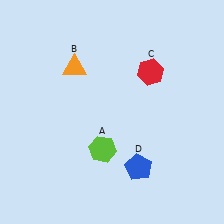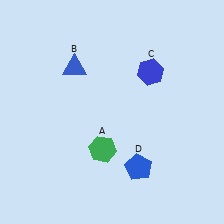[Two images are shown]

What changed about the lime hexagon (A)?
In Image 1, A is lime. In Image 2, it changed to green.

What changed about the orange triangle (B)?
In Image 1, B is orange. In Image 2, it changed to blue.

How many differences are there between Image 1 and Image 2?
There are 3 differences between the two images.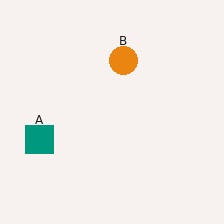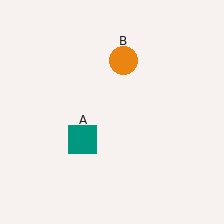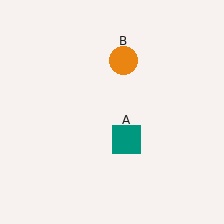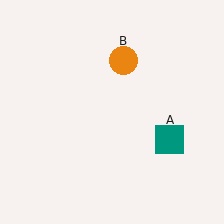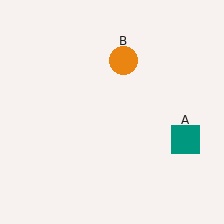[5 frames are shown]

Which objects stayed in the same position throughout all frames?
Orange circle (object B) remained stationary.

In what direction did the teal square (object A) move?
The teal square (object A) moved right.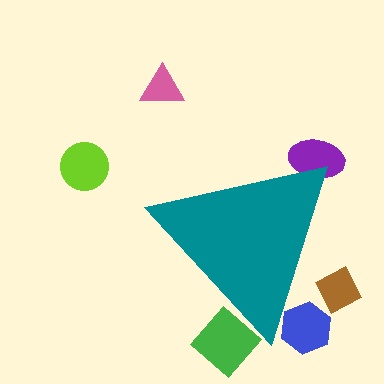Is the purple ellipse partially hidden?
Yes, the purple ellipse is partially hidden behind the teal triangle.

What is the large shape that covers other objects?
A teal triangle.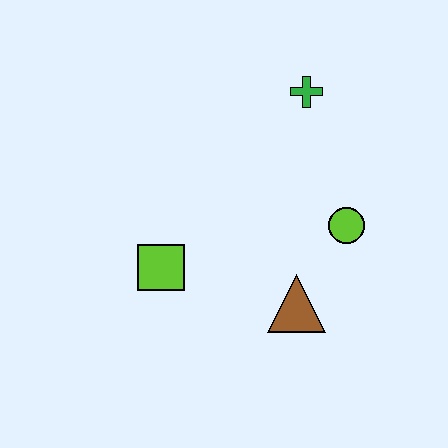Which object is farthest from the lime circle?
The lime square is farthest from the lime circle.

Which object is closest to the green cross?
The lime circle is closest to the green cross.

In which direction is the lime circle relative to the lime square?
The lime circle is to the right of the lime square.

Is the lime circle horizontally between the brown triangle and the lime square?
No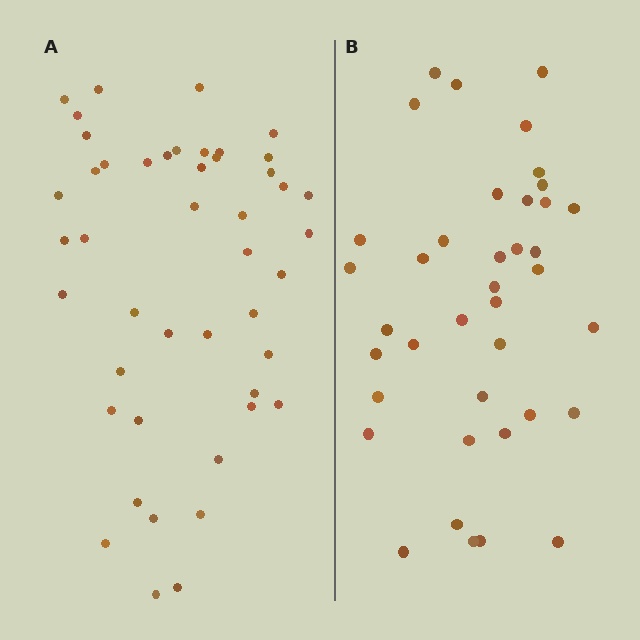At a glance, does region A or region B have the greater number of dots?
Region A (the left region) has more dots.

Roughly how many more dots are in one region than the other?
Region A has roughly 8 or so more dots than region B.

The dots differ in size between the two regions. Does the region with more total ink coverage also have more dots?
No. Region B has more total ink coverage because its dots are larger, but region A actually contains more individual dots. Total area can be misleading — the number of items is what matters here.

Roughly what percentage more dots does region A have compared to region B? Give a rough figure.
About 20% more.